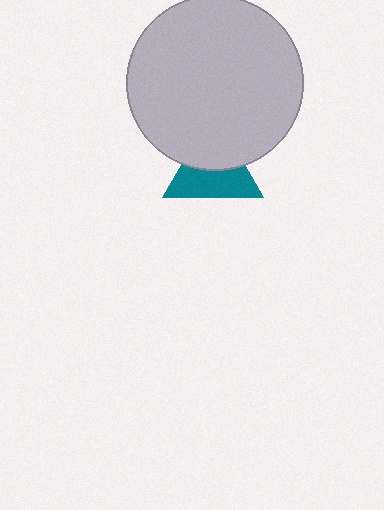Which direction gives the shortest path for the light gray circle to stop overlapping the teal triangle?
Moving up gives the shortest separation.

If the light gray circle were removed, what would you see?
You would see the complete teal triangle.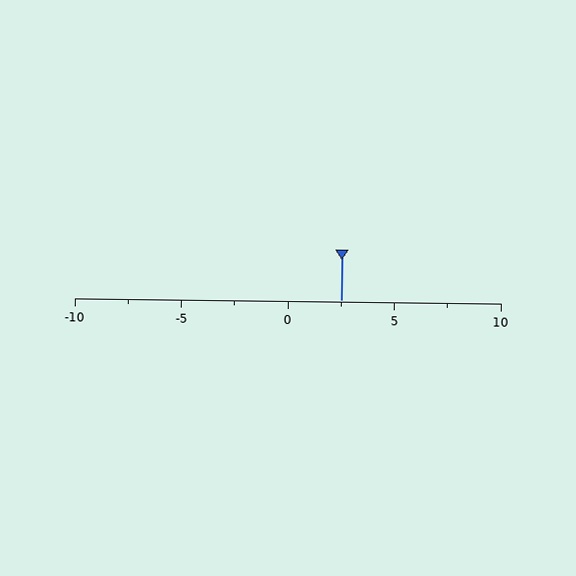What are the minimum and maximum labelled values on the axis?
The axis runs from -10 to 10.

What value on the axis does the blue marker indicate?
The marker indicates approximately 2.5.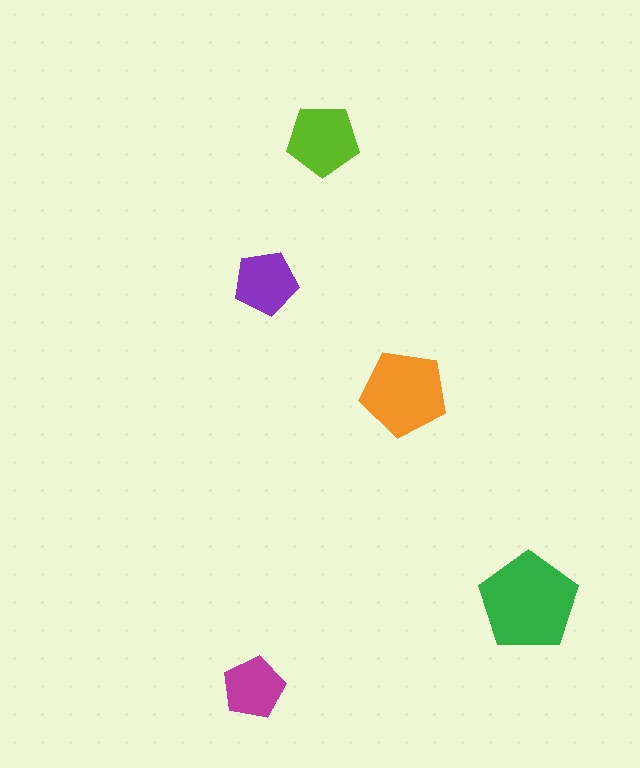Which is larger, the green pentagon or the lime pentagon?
The green one.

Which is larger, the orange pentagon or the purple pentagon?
The orange one.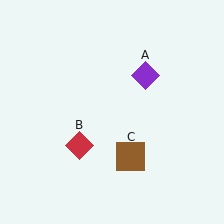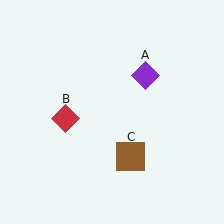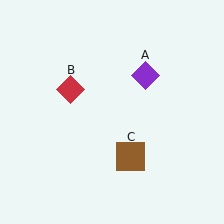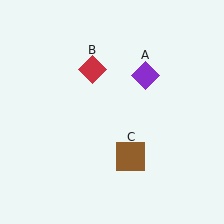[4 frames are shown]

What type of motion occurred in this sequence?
The red diamond (object B) rotated clockwise around the center of the scene.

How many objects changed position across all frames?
1 object changed position: red diamond (object B).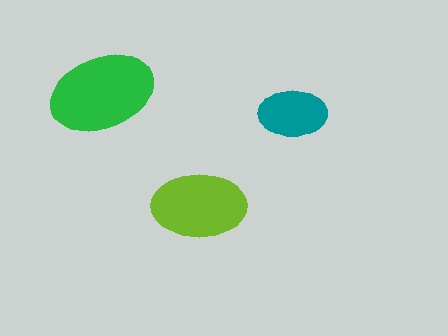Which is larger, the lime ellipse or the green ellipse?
The green one.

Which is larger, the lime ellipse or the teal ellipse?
The lime one.